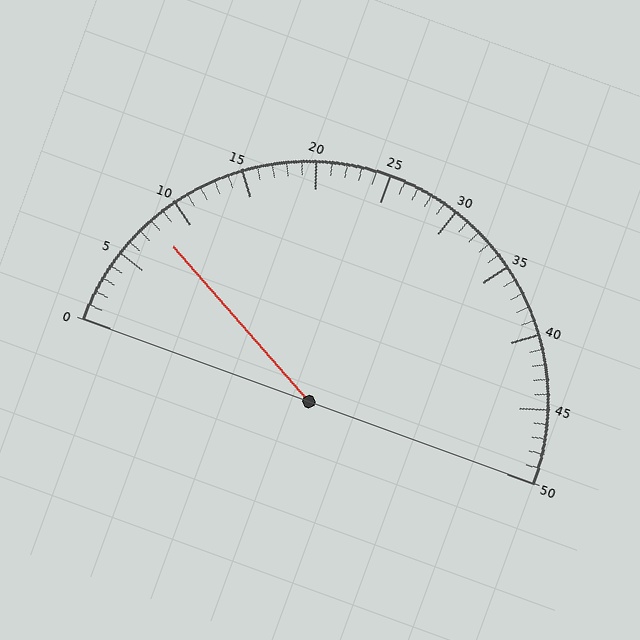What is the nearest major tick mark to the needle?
The nearest major tick mark is 10.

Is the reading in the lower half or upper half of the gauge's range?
The reading is in the lower half of the range (0 to 50).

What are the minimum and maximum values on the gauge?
The gauge ranges from 0 to 50.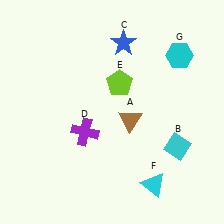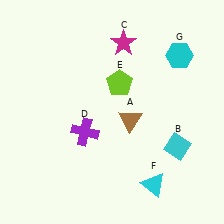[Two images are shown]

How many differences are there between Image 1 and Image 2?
There is 1 difference between the two images.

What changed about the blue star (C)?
In Image 1, C is blue. In Image 2, it changed to magenta.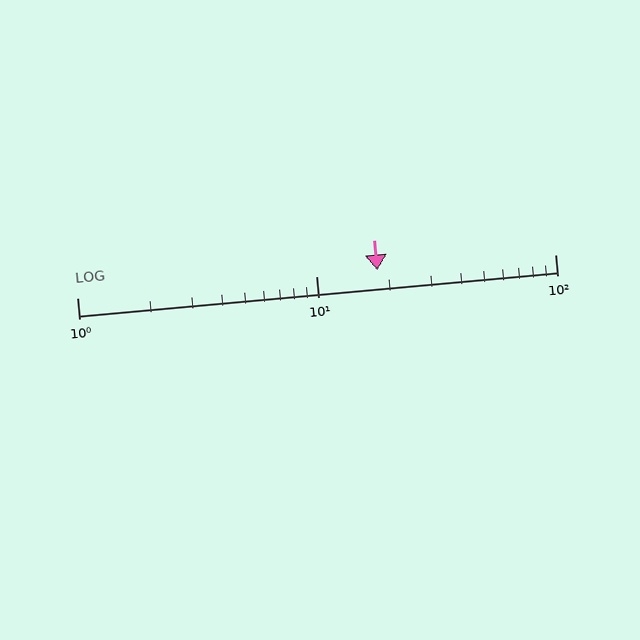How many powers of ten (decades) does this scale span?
The scale spans 2 decades, from 1 to 100.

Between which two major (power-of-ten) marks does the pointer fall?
The pointer is between 10 and 100.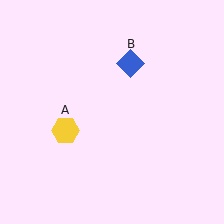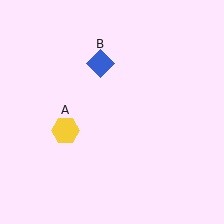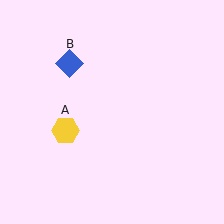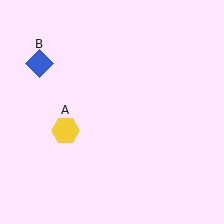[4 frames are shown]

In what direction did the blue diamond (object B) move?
The blue diamond (object B) moved left.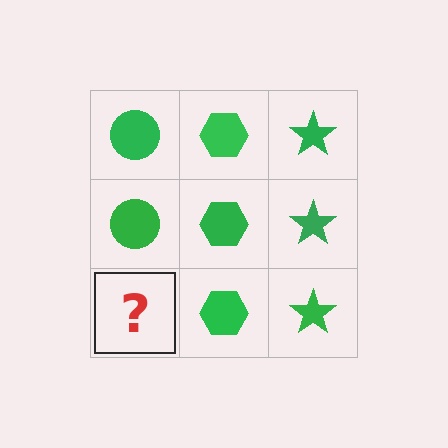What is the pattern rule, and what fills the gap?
The rule is that each column has a consistent shape. The gap should be filled with a green circle.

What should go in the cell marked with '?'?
The missing cell should contain a green circle.